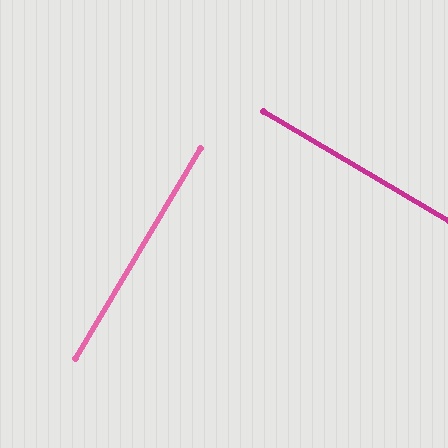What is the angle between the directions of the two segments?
Approximately 90 degrees.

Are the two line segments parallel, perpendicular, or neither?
Perpendicular — they meet at approximately 90°.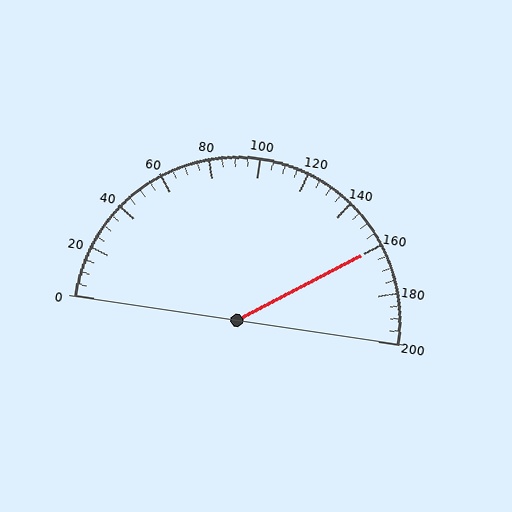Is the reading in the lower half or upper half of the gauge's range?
The reading is in the upper half of the range (0 to 200).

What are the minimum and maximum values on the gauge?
The gauge ranges from 0 to 200.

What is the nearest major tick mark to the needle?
The nearest major tick mark is 160.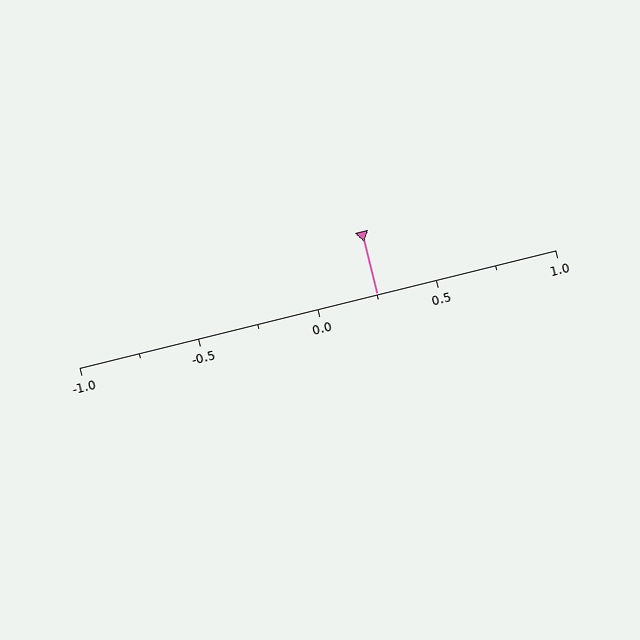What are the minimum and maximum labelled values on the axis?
The axis runs from -1.0 to 1.0.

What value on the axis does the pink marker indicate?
The marker indicates approximately 0.25.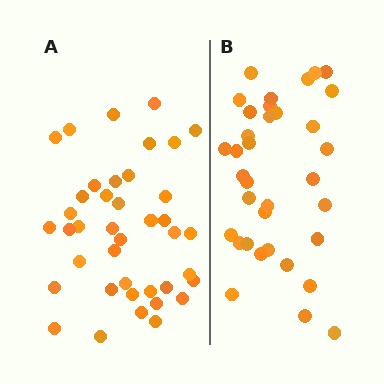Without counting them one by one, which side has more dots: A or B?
Region A (the left region) has more dots.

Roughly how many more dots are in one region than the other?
Region A has about 5 more dots than region B.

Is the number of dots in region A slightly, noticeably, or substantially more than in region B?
Region A has only slightly more — the two regions are fairly close. The ratio is roughly 1.1 to 1.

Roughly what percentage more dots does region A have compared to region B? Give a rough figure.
About 15% more.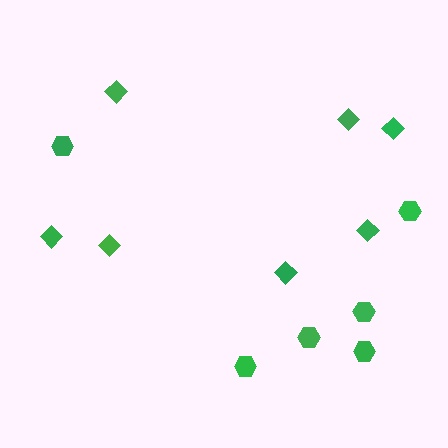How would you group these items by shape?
There are 2 groups: one group of diamonds (7) and one group of hexagons (6).